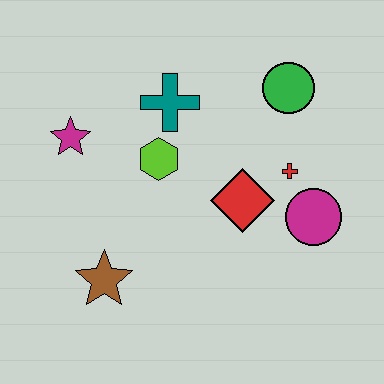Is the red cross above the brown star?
Yes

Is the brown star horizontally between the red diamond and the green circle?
No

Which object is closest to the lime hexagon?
The teal cross is closest to the lime hexagon.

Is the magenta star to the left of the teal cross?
Yes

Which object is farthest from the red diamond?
The magenta star is farthest from the red diamond.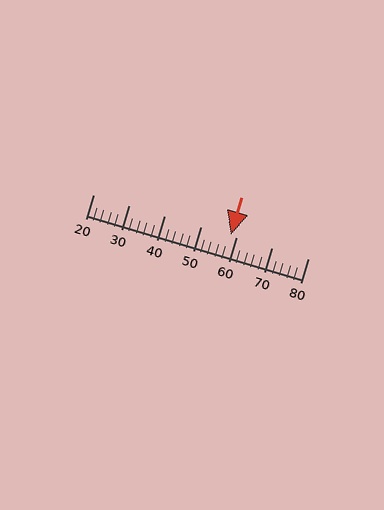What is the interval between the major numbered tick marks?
The major tick marks are spaced 10 units apart.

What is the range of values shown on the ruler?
The ruler shows values from 20 to 80.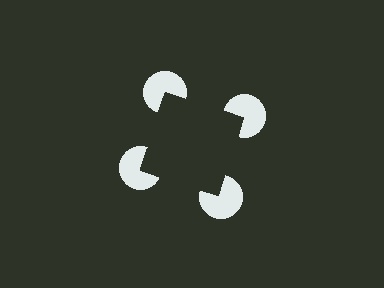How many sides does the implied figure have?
4 sides.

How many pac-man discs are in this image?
There are 4 — one at each vertex of the illusory square.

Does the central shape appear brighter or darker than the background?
It typically appears slightly darker than the background, even though no actual brightness change is drawn.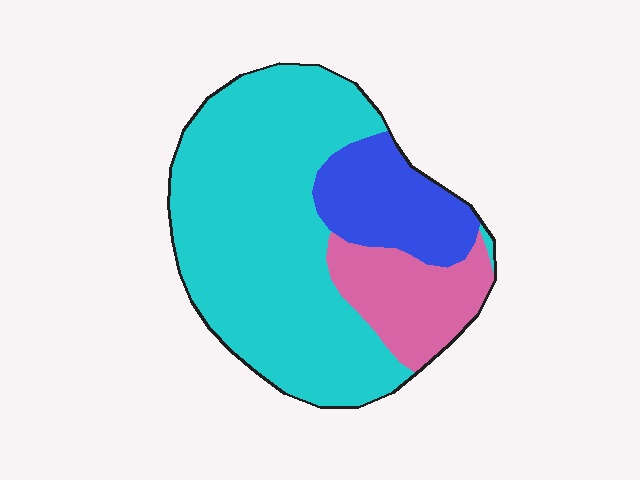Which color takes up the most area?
Cyan, at roughly 65%.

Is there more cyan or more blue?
Cyan.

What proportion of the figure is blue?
Blue covers 18% of the figure.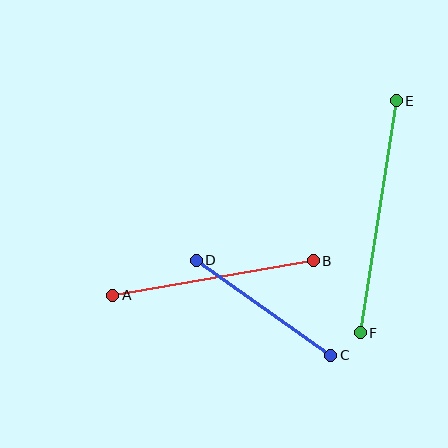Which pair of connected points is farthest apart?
Points E and F are farthest apart.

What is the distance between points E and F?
The distance is approximately 235 pixels.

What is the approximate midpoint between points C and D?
The midpoint is at approximately (263, 308) pixels.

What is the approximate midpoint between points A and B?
The midpoint is at approximately (213, 278) pixels.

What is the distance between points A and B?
The distance is approximately 203 pixels.